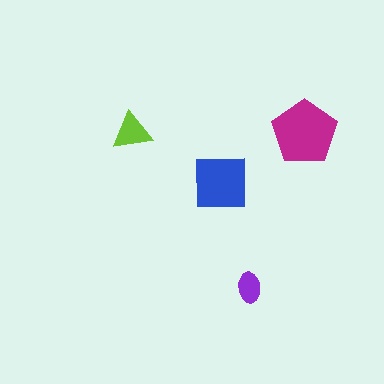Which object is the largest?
The magenta pentagon.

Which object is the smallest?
The purple ellipse.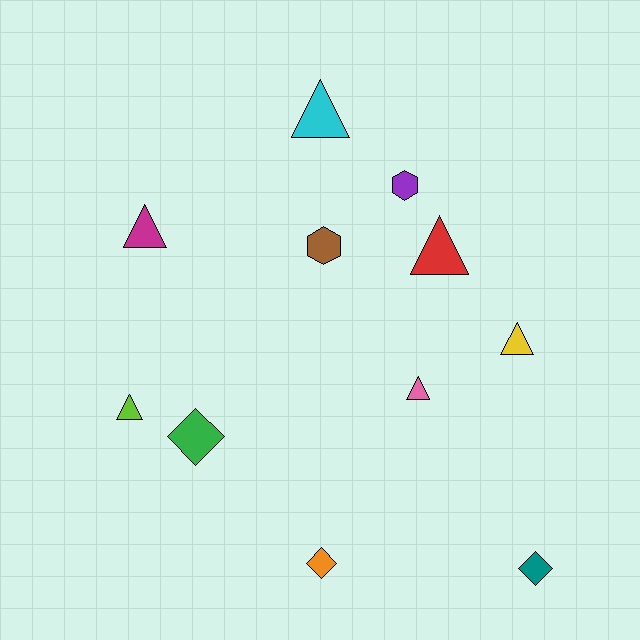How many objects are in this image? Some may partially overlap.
There are 11 objects.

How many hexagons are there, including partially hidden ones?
There are 2 hexagons.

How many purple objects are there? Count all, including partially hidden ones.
There is 1 purple object.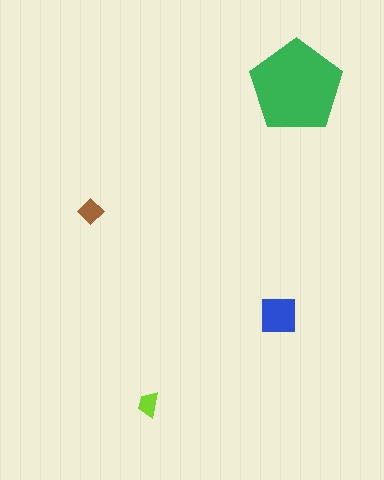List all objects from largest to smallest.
The green pentagon, the blue square, the brown diamond, the lime trapezoid.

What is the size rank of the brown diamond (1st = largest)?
3rd.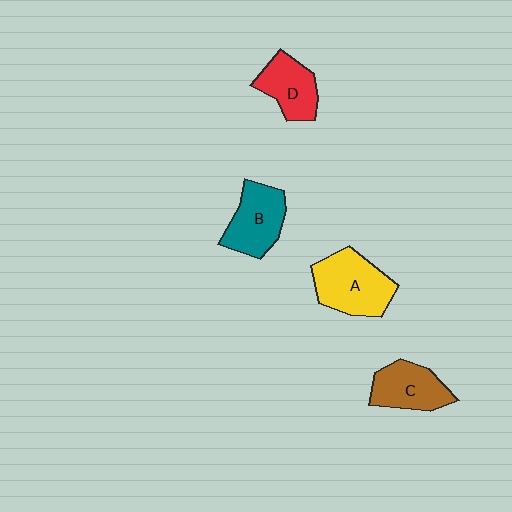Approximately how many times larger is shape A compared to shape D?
Approximately 1.4 times.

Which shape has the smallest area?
Shape D (red).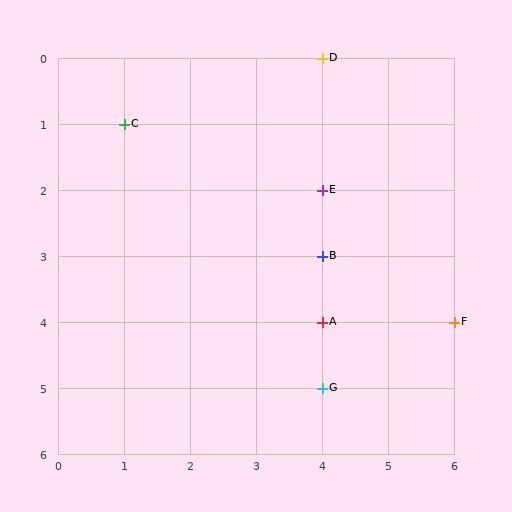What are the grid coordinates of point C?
Point C is at grid coordinates (1, 1).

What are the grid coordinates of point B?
Point B is at grid coordinates (4, 3).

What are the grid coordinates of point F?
Point F is at grid coordinates (6, 4).